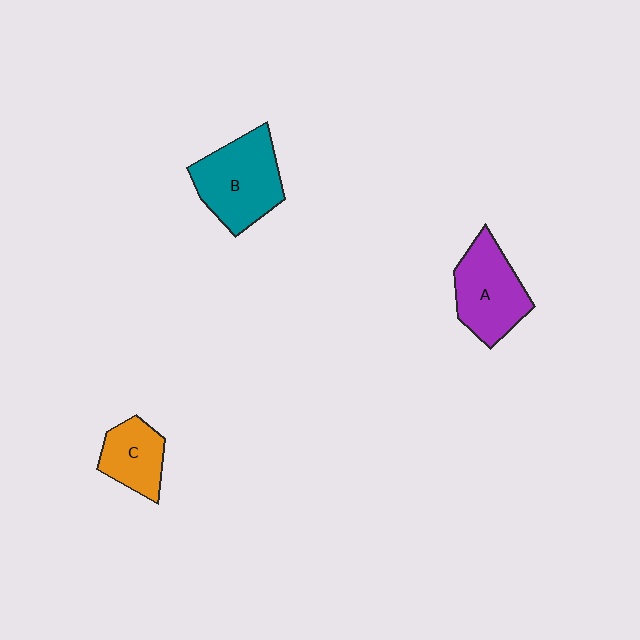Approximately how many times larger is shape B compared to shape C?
Approximately 1.7 times.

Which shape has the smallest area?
Shape C (orange).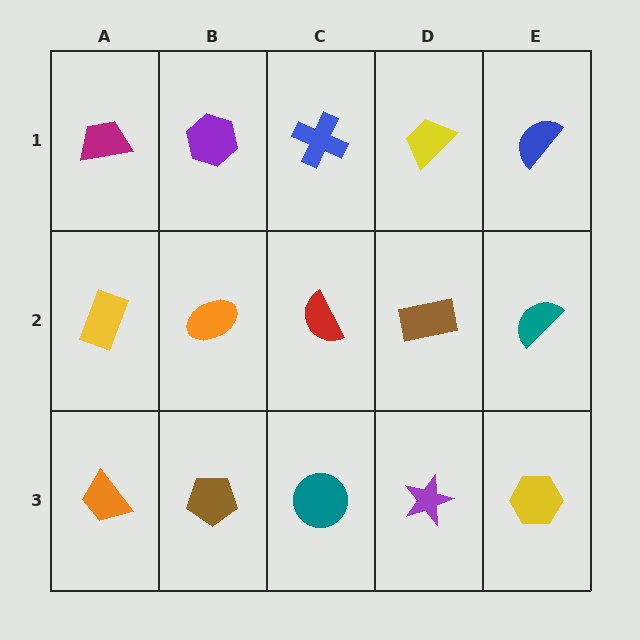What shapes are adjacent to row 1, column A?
A yellow rectangle (row 2, column A), a purple hexagon (row 1, column B).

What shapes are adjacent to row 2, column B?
A purple hexagon (row 1, column B), a brown pentagon (row 3, column B), a yellow rectangle (row 2, column A), a red semicircle (row 2, column C).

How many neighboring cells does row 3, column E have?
2.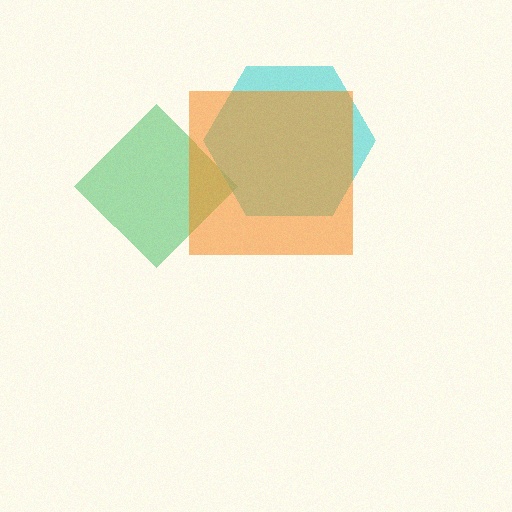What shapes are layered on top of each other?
The layered shapes are: a green diamond, a cyan hexagon, an orange square.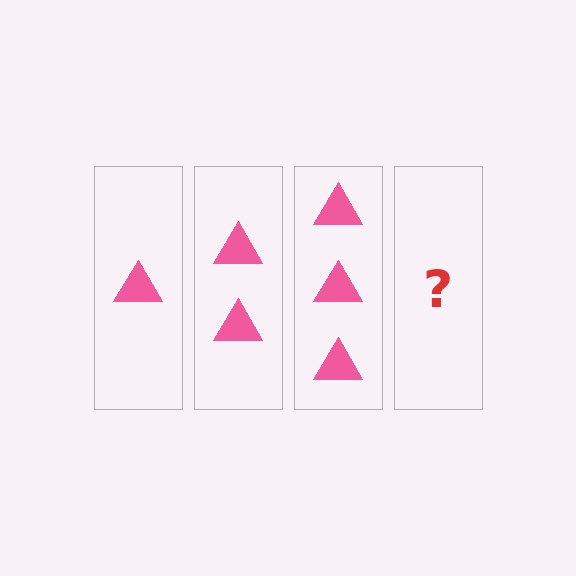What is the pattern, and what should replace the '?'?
The pattern is that each step adds one more triangle. The '?' should be 4 triangles.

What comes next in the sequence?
The next element should be 4 triangles.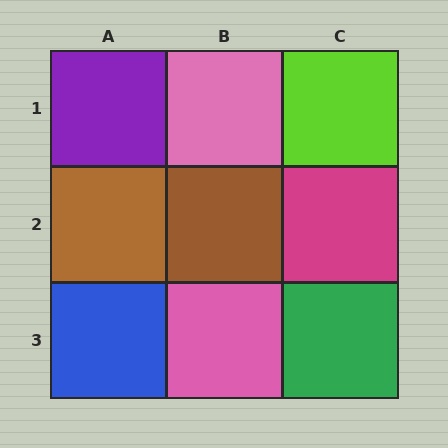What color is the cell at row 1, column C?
Lime.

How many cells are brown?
2 cells are brown.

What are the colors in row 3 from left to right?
Blue, pink, green.